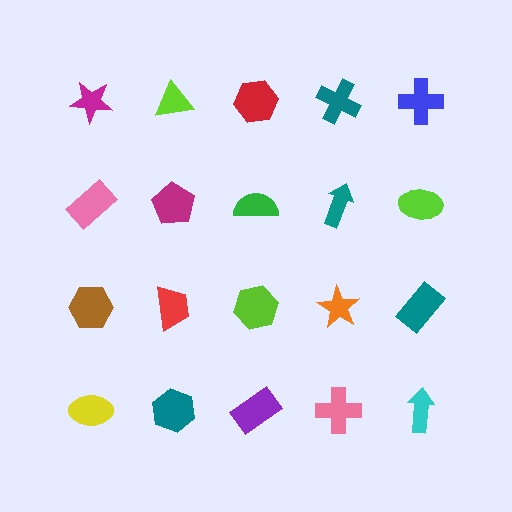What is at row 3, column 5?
A teal rectangle.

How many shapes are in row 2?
5 shapes.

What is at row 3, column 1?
A brown hexagon.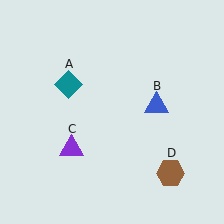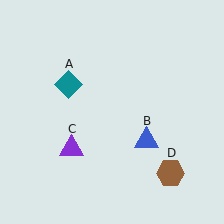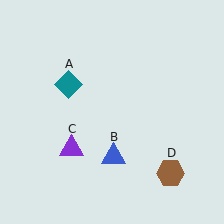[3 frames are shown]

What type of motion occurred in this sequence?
The blue triangle (object B) rotated clockwise around the center of the scene.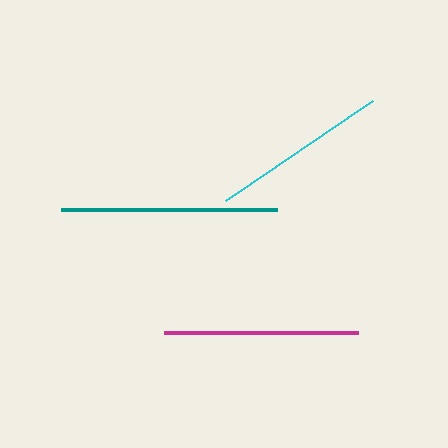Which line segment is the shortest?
The cyan line is the shortest at approximately 177 pixels.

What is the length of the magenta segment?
The magenta segment is approximately 195 pixels long.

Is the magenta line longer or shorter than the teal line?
The teal line is longer than the magenta line.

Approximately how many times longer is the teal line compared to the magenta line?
The teal line is approximately 1.1 times the length of the magenta line.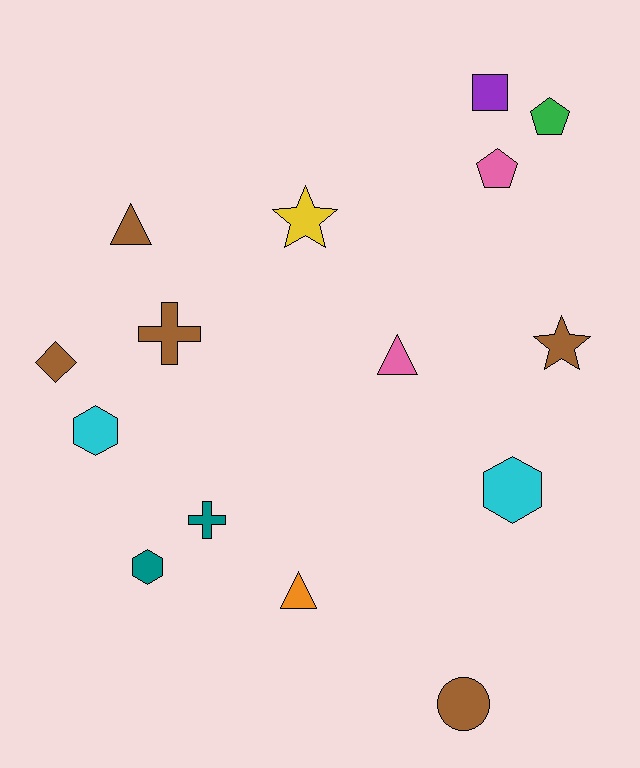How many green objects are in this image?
There is 1 green object.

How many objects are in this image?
There are 15 objects.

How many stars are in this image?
There are 2 stars.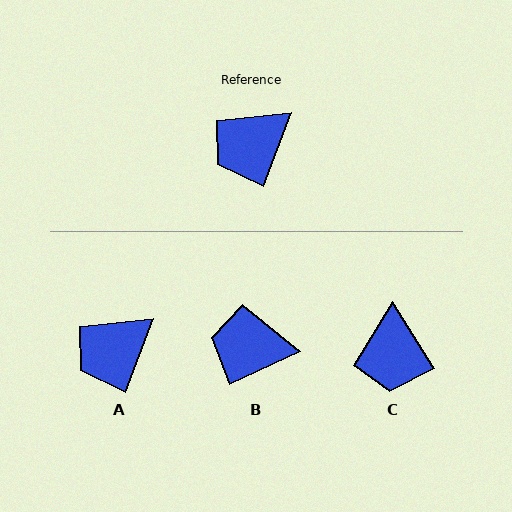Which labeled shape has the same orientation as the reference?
A.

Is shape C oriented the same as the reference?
No, it is off by about 53 degrees.